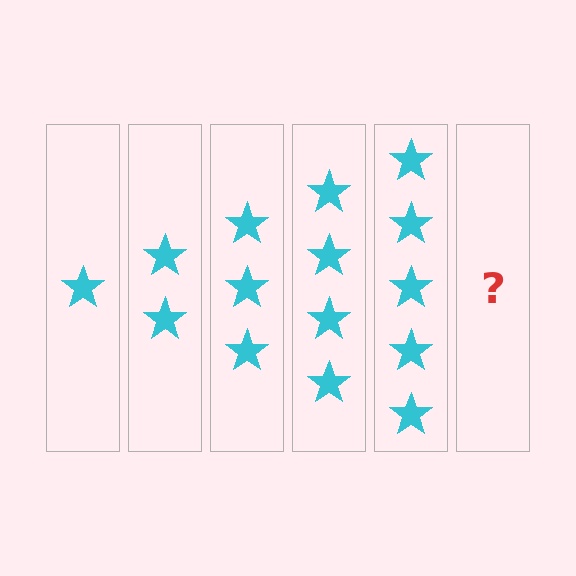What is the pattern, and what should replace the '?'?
The pattern is that each step adds one more star. The '?' should be 6 stars.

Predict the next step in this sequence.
The next step is 6 stars.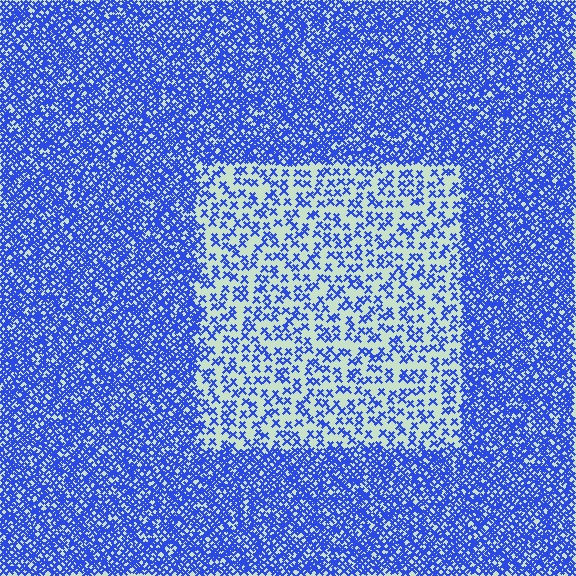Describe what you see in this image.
The image contains small blue elements arranged at two different densities. A rectangle-shaped region is visible where the elements are less densely packed than the surrounding area.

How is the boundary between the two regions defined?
The boundary is defined by a change in element density (approximately 2.7x ratio). All elements are the same color, size, and shape.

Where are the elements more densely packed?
The elements are more densely packed outside the rectangle boundary.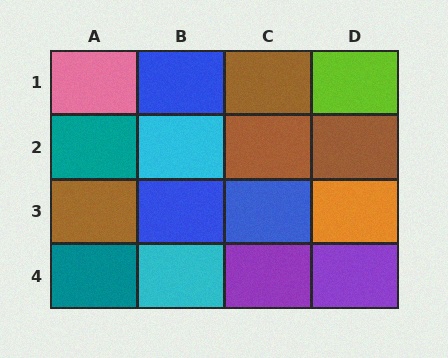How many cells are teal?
2 cells are teal.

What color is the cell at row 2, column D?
Brown.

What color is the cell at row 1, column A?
Pink.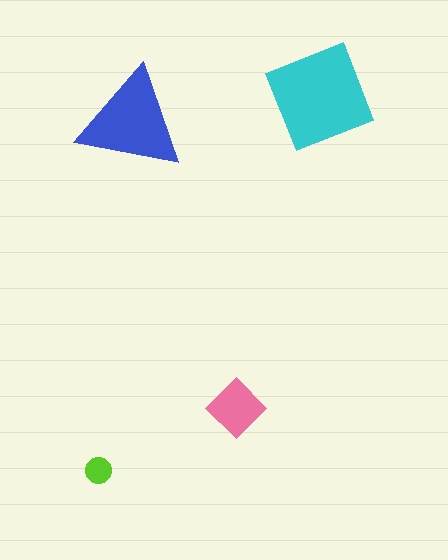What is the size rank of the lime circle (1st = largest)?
4th.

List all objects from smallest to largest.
The lime circle, the pink diamond, the blue triangle, the cyan square.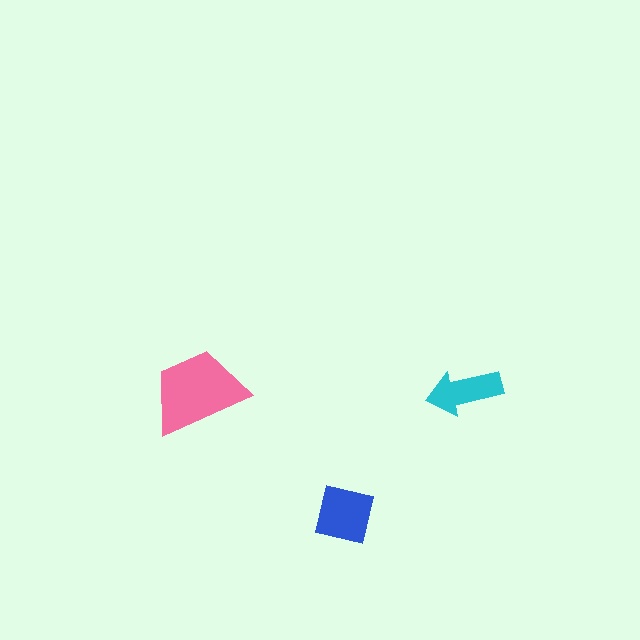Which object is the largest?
The pink trapezoid.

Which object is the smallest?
The cyan arrow.